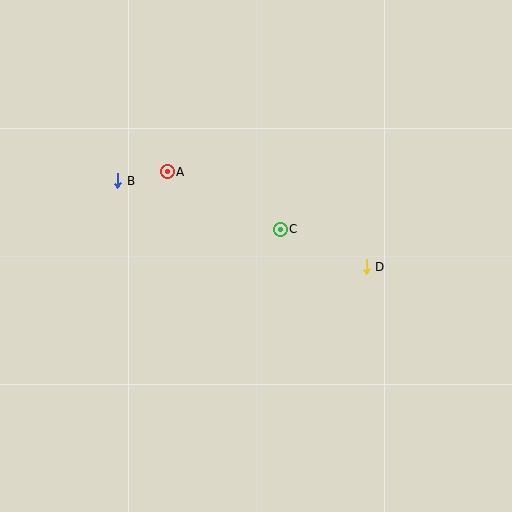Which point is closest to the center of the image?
Point C at (280, 229) is closest to the center.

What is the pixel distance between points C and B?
The distance between C and B is 169 pixels.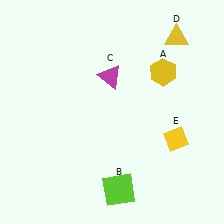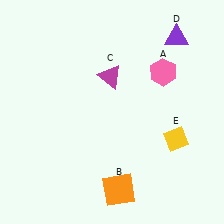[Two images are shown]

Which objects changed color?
A changed from yellow to pink. B changed from lime to orange. D changed from yellow to purple.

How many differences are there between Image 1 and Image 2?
There are 3 differences between the two images.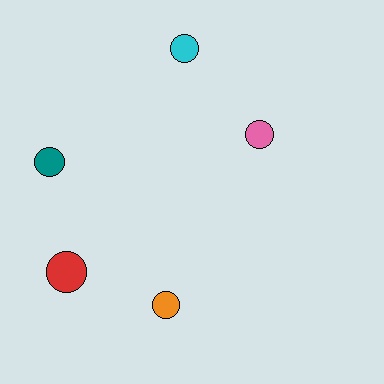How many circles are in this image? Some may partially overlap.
There are 5 circles.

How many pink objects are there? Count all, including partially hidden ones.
There is 1 pink object.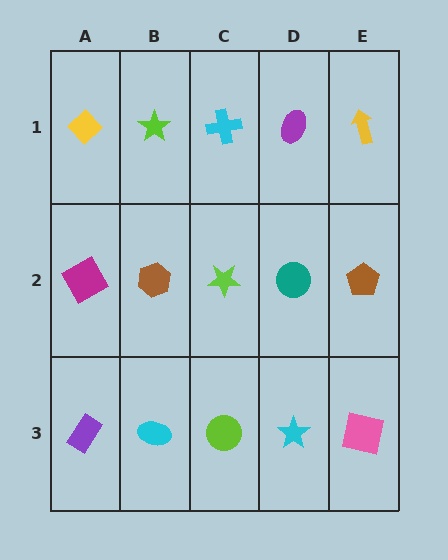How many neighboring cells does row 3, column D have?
3.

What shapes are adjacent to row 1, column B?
A brown hexagon (row 2, column B), a yellow diamond (row 1, column A), a cyan cross (row 1, column C).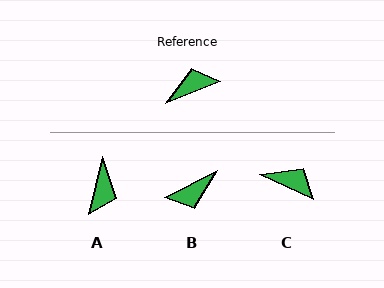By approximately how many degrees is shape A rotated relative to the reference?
Approximately 125 degrees clockwise.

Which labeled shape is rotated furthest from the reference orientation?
B, about 175 degrees away.